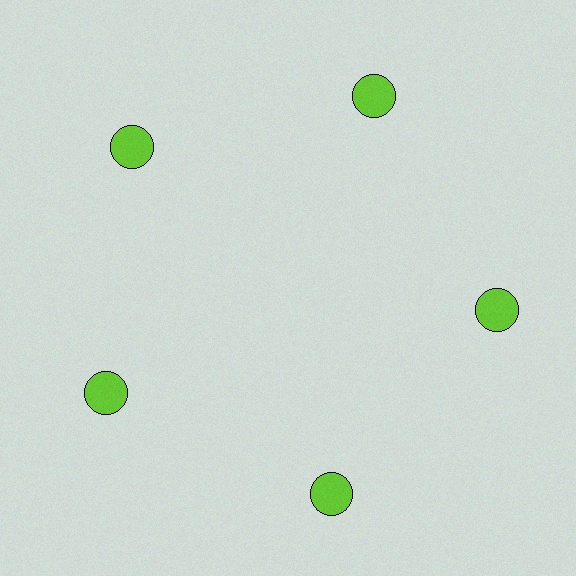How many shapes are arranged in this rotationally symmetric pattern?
There are 5 shapes, arranged in 5 groups of 1.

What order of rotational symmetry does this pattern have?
This pattern has 5-fold rotational symmetry.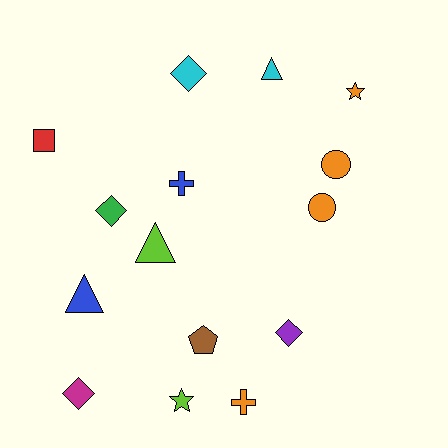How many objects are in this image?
There are 15 objects.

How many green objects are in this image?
There is 1 green object.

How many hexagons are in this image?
There are no hexagons.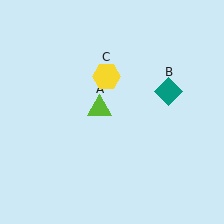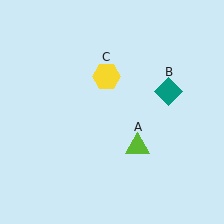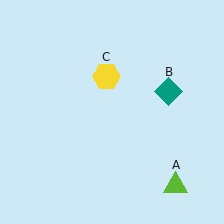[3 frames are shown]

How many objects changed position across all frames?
1 object changed position: lime triangle (object A).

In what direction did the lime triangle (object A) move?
The lime triangle (object A) moved down and to the right.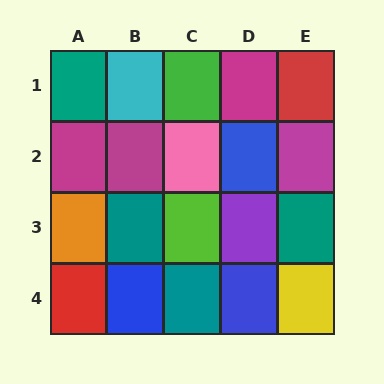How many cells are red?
2 cells are red.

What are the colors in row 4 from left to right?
Red, blue, teal, blue, yellow.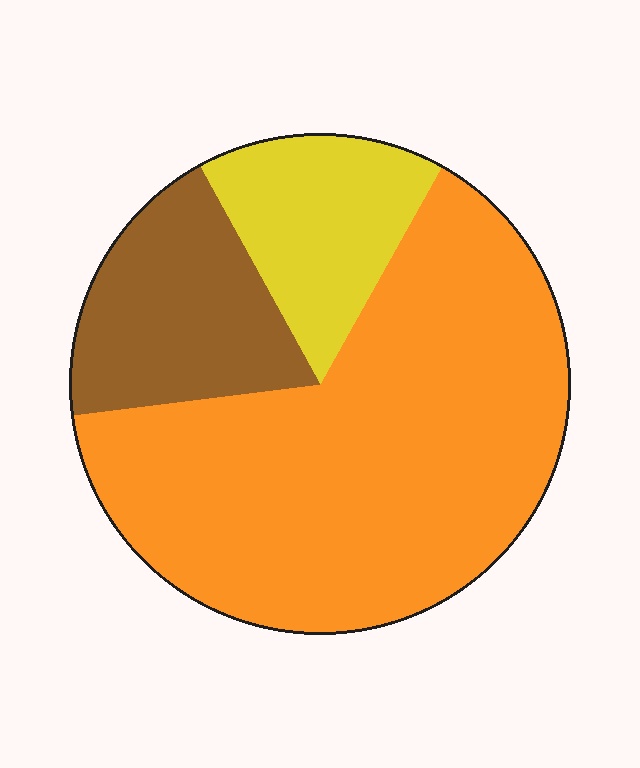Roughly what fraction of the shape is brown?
Brown takes up less than a quarter of the shape.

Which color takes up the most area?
Orange, at roughly 65%.